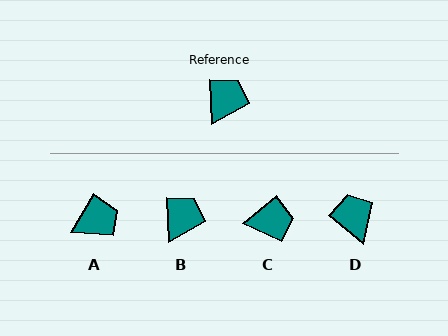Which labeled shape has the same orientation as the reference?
B.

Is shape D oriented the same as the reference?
No, it is off by about 49 degrees.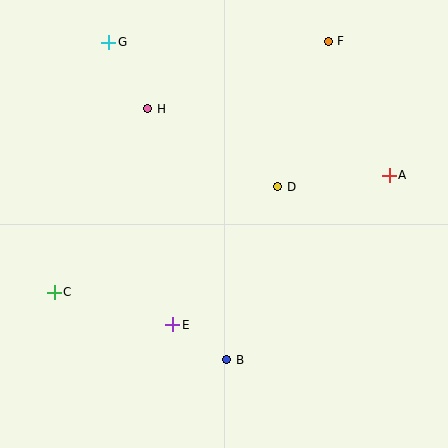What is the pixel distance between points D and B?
The distance between D and B is 181 pixels.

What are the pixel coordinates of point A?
Point A is at (389, 175).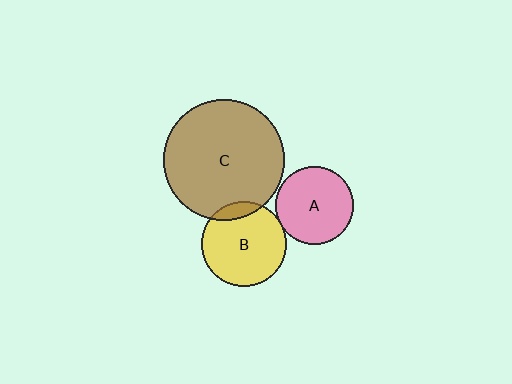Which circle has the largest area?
Circle C (brown).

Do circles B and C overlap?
Yes.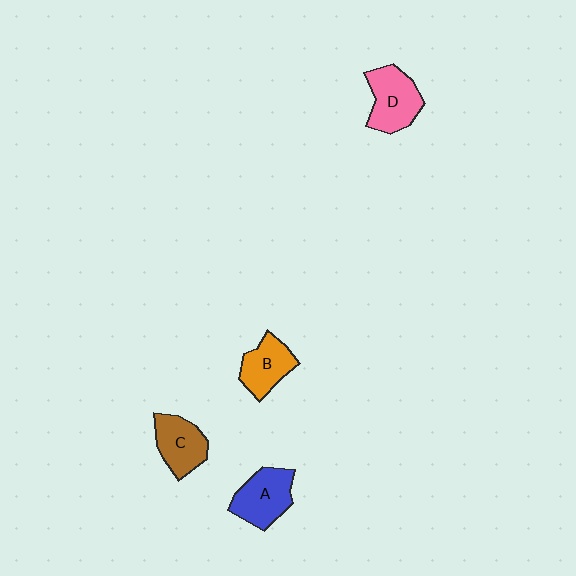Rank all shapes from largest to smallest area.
From largest to smallest: D (pink), A (blue), C (brown), B (orange).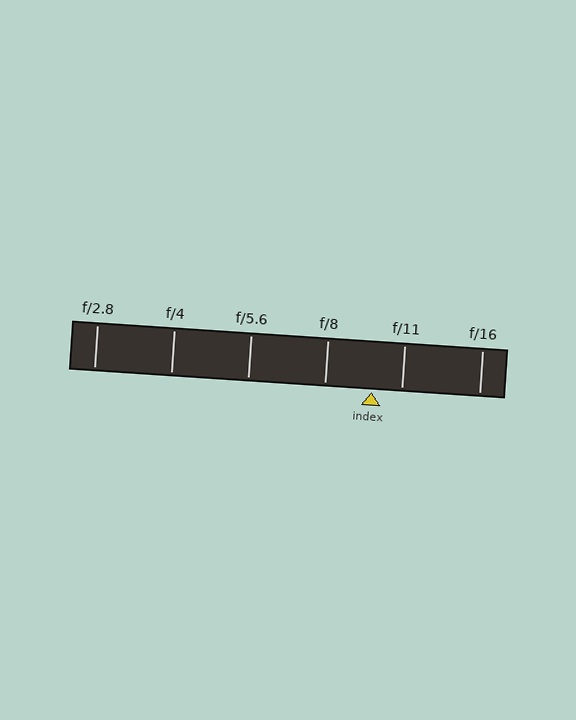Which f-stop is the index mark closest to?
The index mark is closest to f/11.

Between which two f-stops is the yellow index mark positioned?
The index mark is between f/8 and f/11.